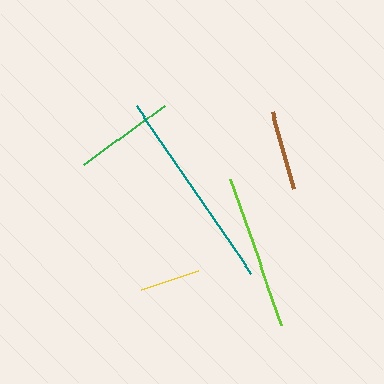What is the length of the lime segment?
The lime segment is approximately 154 pixels long.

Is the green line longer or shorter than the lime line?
The lime line is longer than the green line.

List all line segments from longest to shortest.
From longest to shortest: teal, lime, green, brown, yellow.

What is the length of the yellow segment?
The yellow segment is approximately 61 pixels long.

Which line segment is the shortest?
The yellow line is the shortest at approximately 61 pixels.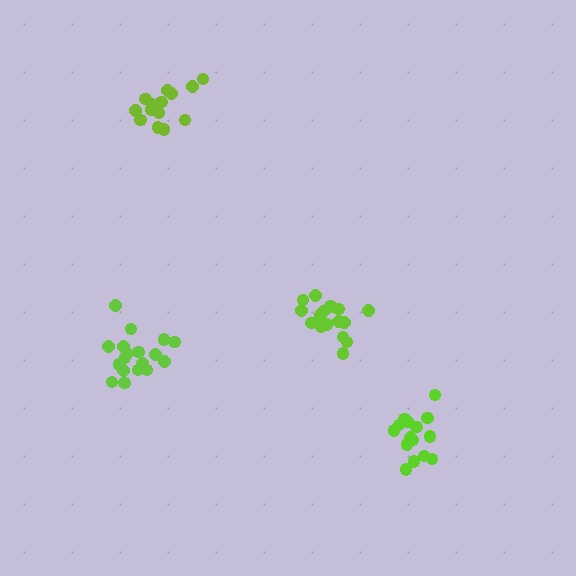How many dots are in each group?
Group 1: 19 dots, Group 2: 18 dots, Group 3: 15 dots, Group 4: 15 dots (67 total).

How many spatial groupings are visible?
There are 4 spatial groupings.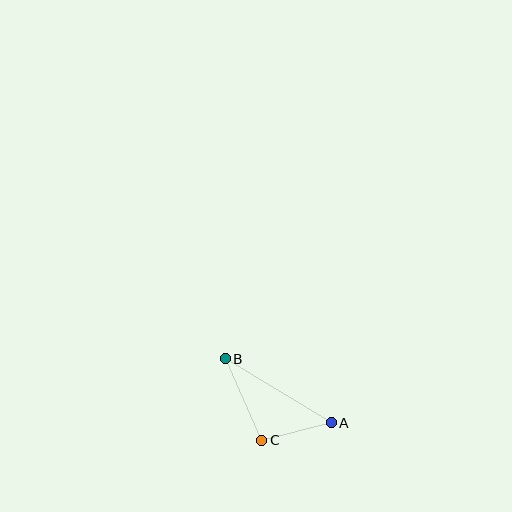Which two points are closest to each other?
Points A and C are closest to each other.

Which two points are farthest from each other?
Points A and B are farthest from each other.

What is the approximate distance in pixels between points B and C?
The distance between B and C is approximately 89 pixels.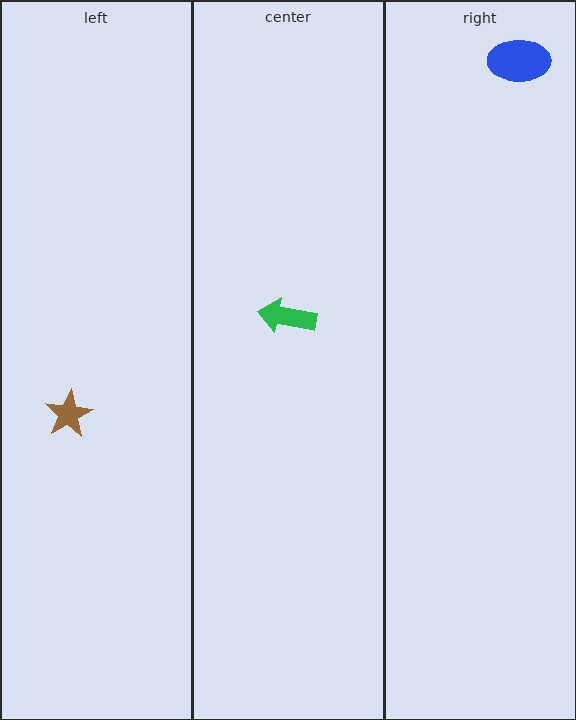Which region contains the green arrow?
The center region.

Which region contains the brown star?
The left region.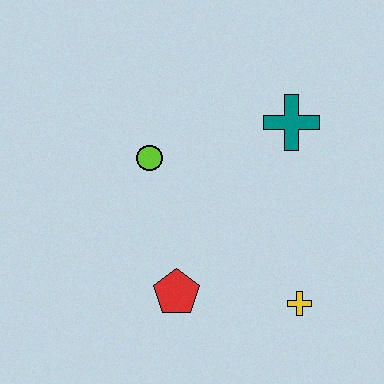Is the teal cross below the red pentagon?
No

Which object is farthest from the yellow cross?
The lime circle is farthest from the yellow cross.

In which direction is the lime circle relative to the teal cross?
The lime circle is to the left of the teal cross.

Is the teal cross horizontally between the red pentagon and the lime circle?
No